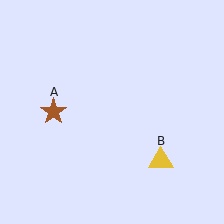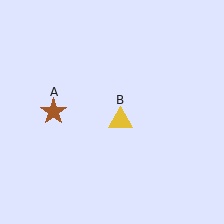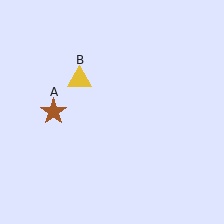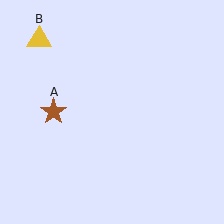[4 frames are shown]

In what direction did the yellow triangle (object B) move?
The yellow triangle (object B) moved up and to the left.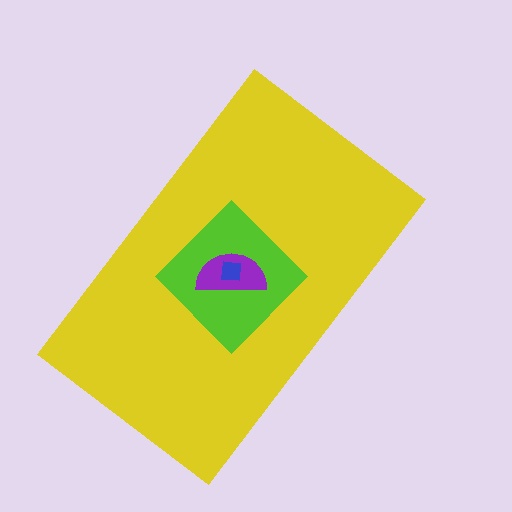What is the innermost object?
The blue square.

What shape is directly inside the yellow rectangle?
The lime diamond.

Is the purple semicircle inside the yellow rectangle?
Yes.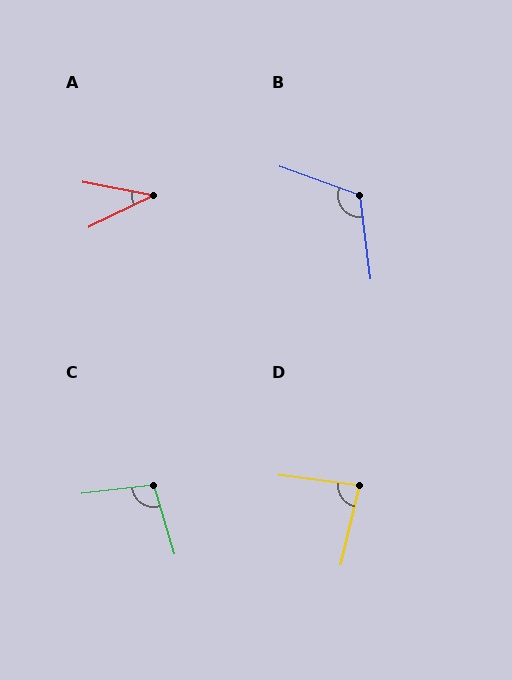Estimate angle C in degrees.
Approximately 100 degrees.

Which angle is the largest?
B, at approximately 117 degrees.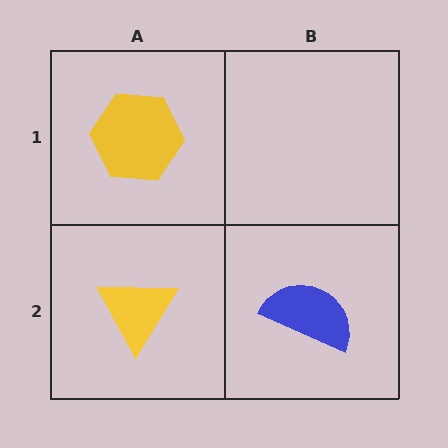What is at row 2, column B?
A blue semicircle.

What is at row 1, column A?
A yellow hexagon.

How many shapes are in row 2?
2 shapes.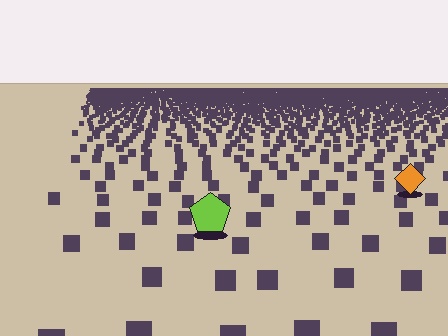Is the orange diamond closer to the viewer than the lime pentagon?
No. The lime pentagon is closer — you can tell from the texture gradient: the ground texture is coarser near it.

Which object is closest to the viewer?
The lime pentagon is closest. The texture marks near it are larger and more spread out.